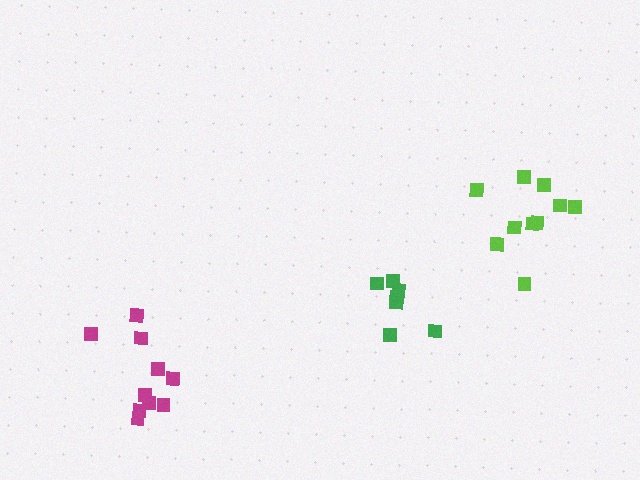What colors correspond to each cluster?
The clusters are colored: lime, green, magenta.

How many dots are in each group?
Group 1: 10 dots, Group 2: 7 dots, Group 3: 10 dots (27 total).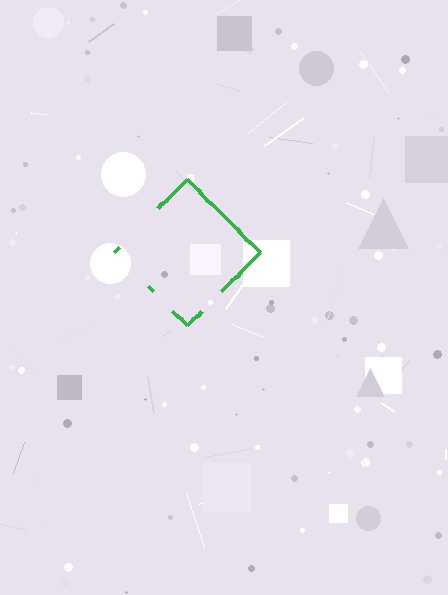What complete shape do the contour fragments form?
The contour fragments form a diamond.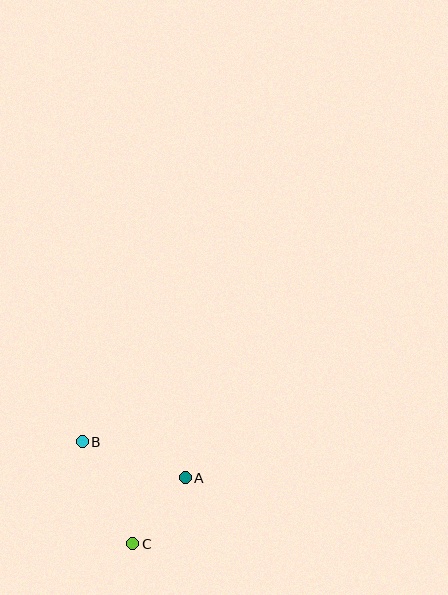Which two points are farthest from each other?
Points B and C are farthest from each other.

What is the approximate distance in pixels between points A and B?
The distance between A and B is approximately 109 pixels.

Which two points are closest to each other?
Points A and C are closest to each other.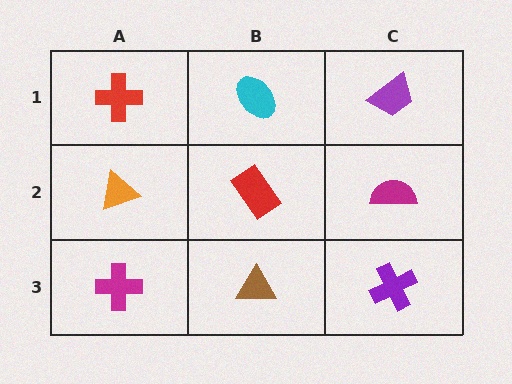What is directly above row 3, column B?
A red rectangle.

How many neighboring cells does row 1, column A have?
2.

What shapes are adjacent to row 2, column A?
A red cross (row 1, column A), a magenta cross (row 3, column A), a red rectangle (row 2, column B).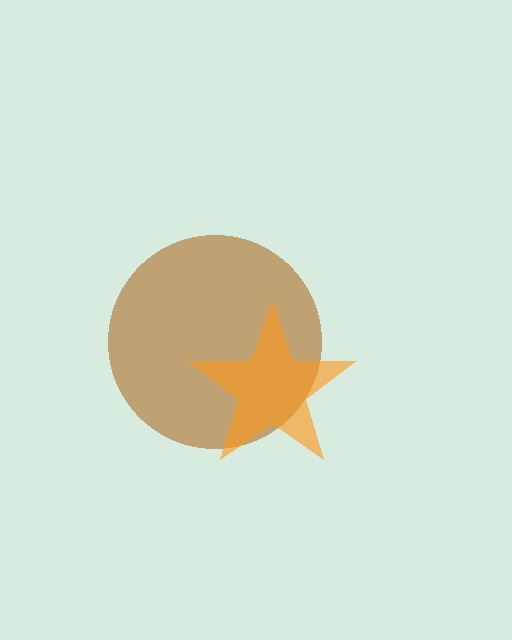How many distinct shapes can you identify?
There are 2 distinct shapes: a brown circle, an orange star.